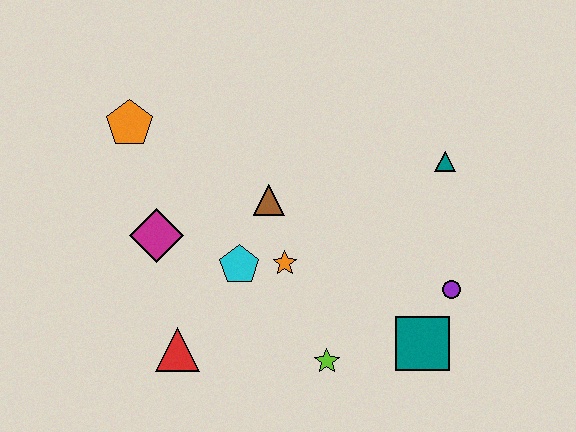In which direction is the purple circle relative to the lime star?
The purple circle is to the right of the lime star.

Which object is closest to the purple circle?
The teal square is closest to the purple circle.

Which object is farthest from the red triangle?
The teal triangle is farthest from the red triangle.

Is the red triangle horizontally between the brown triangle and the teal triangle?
No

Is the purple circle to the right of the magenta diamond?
Yes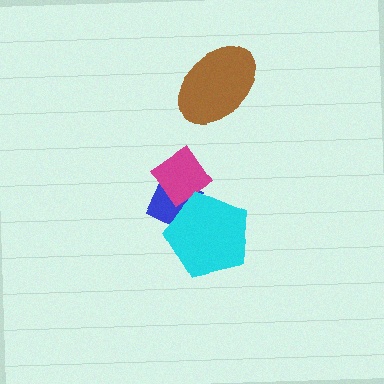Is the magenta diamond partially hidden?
Yes, it is partially covered by another shape.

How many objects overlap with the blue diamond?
2 objects overlap with the blue diamond.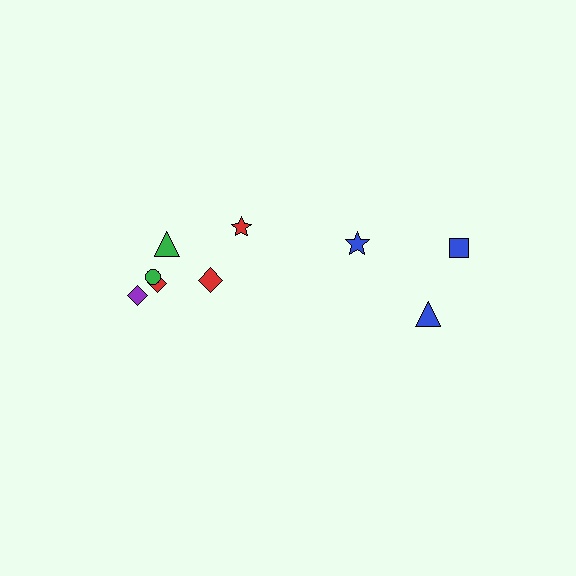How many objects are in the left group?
There are 6 objects.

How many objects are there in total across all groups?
There are 9 objects.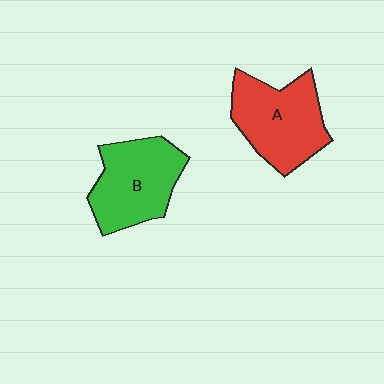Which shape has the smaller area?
Shape B (green).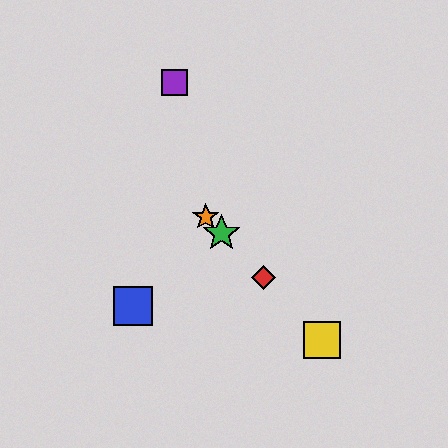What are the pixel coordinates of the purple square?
The purple square is at (175, 83).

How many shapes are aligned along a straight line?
4 shapes (the red diamond, the green star, the yellow square, the orange star) are aligned along a straight line.